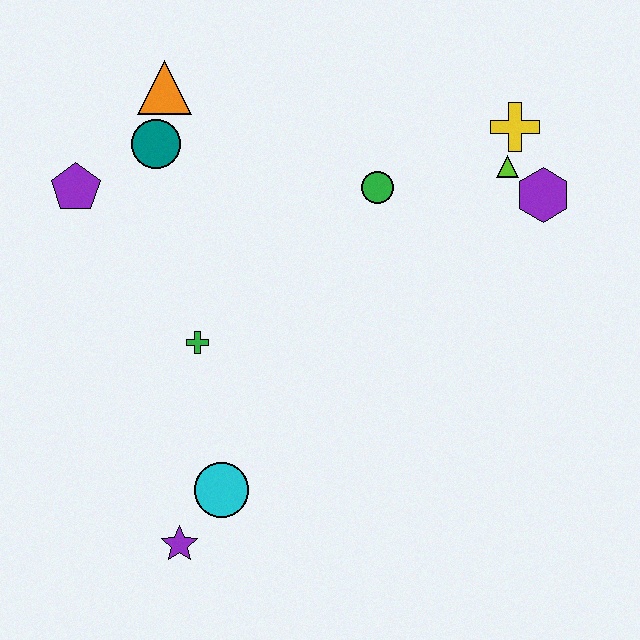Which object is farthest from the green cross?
The yellow cross is farthest from the green cross.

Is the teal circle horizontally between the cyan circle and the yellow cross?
No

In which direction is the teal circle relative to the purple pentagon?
The teal circle is to the right of the purple pentagon.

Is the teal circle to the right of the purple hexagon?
No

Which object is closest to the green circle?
The lime triangle is closest to the green circle.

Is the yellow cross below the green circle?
No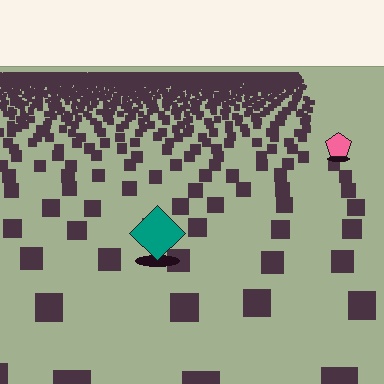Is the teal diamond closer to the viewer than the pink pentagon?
Yes. The teal diamond is closer — you can tell from the texture gradient: the ground texture is coarser near it.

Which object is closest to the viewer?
The teal diamond is closest. The texture marks near it are larger and more spread out.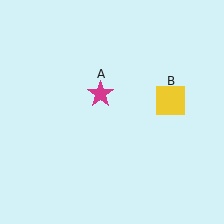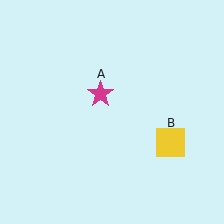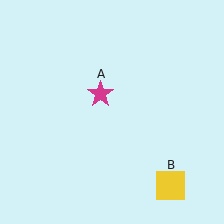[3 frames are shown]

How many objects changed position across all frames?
1 object changed position: yellow square (object B).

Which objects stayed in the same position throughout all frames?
Magenta star (object A) remained stationary.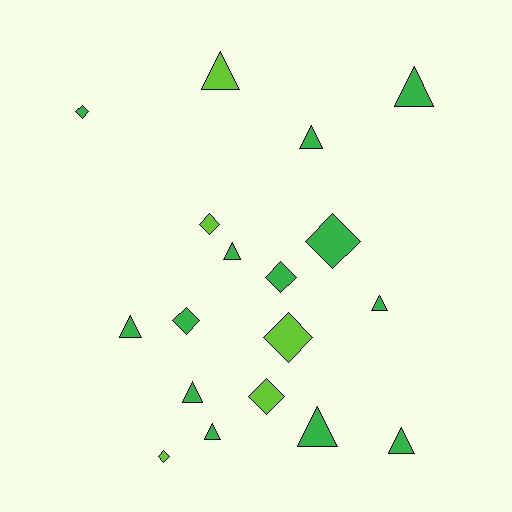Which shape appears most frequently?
Triangle, with 10 objects.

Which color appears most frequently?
Green, with 13 objects.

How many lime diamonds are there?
There are 4 lime diamonds.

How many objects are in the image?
There are 18 objects.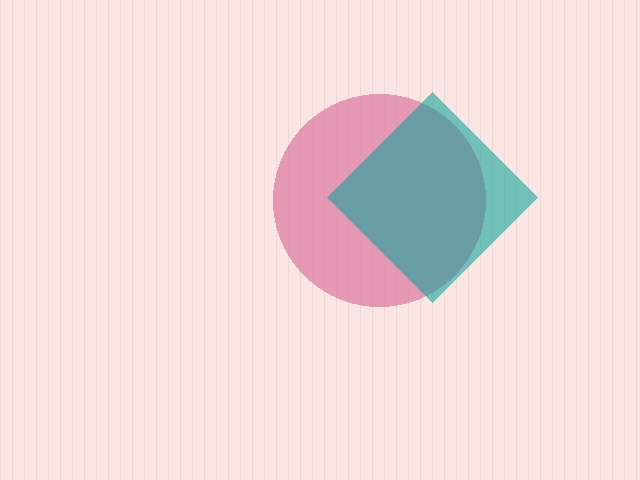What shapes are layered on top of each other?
The layered shapes are: a pink circle, a teal diamond.